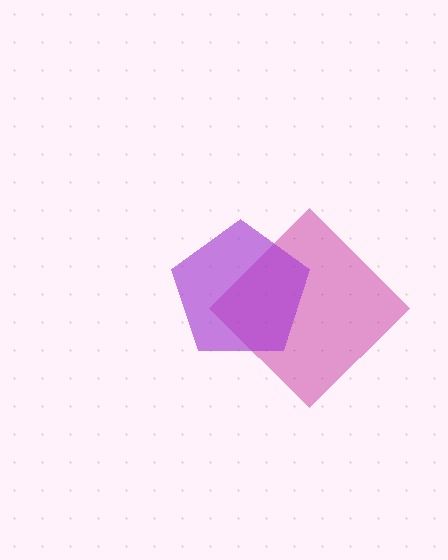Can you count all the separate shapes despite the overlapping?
Yes, there are 2 separate shapes.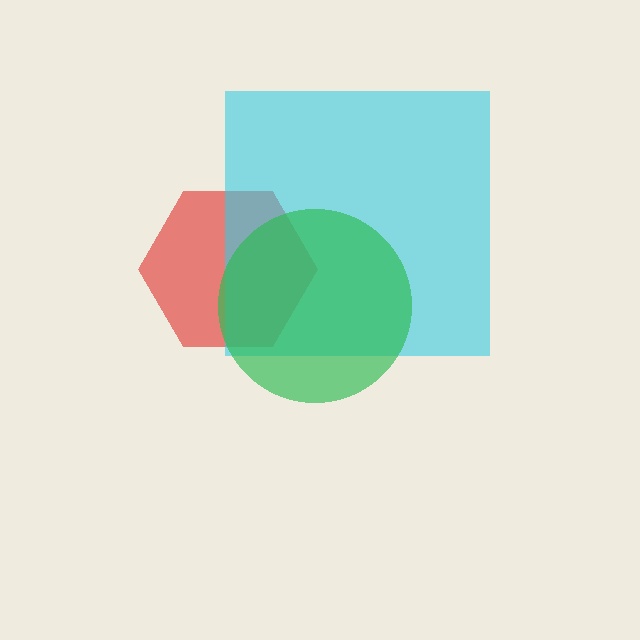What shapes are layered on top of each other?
The layered shapes are: a red hexagon, a cyan square, a green circle.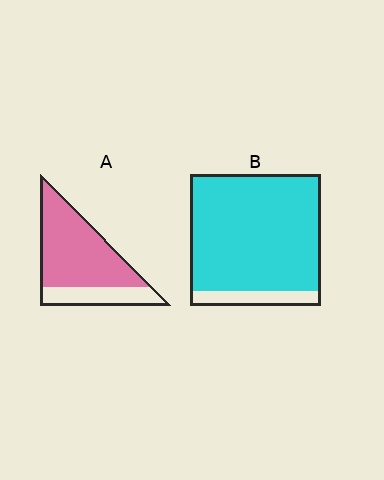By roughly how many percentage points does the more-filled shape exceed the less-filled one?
By roughly 15 percentage points (B over A).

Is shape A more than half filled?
Yes.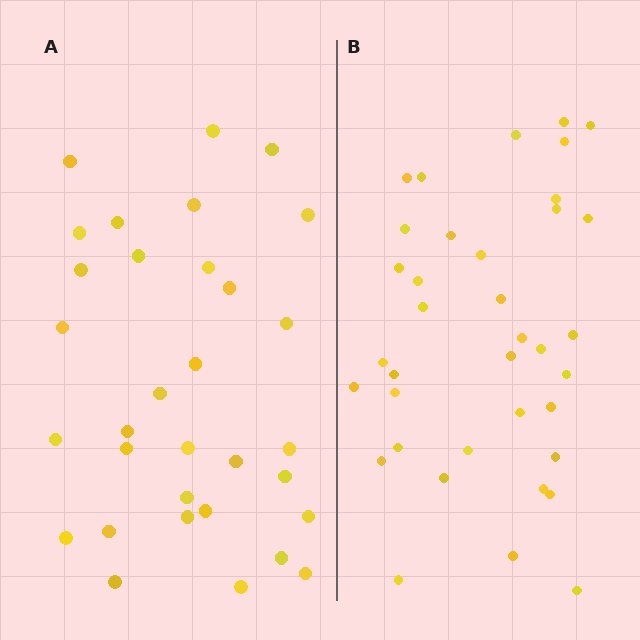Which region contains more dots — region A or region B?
Region B (the right region) has more dots.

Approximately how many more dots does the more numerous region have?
Region B has about 5 more dots than region A.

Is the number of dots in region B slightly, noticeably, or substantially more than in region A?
Region B has only slightly more — the two regions are fairly close. The ratio is roughly 1.2 to 1.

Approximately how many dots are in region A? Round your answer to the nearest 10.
About 30 dots. (The exact count is 32, which rounds to 30.)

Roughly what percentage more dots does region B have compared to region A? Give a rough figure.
About 15% more.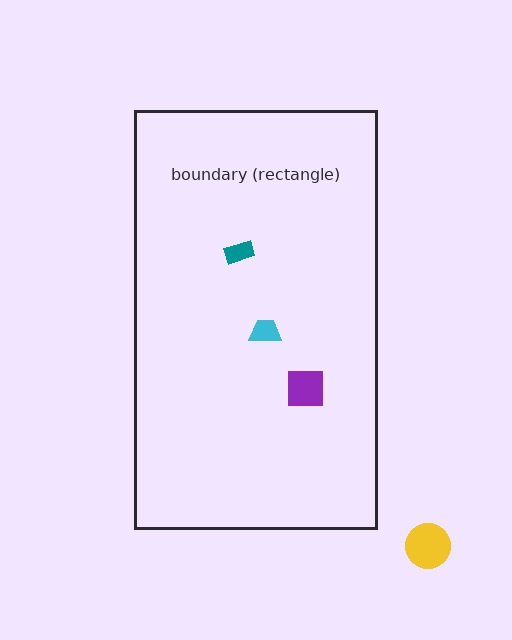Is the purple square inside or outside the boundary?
Inside.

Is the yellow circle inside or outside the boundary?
Outside.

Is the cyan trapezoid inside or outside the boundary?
Inside.